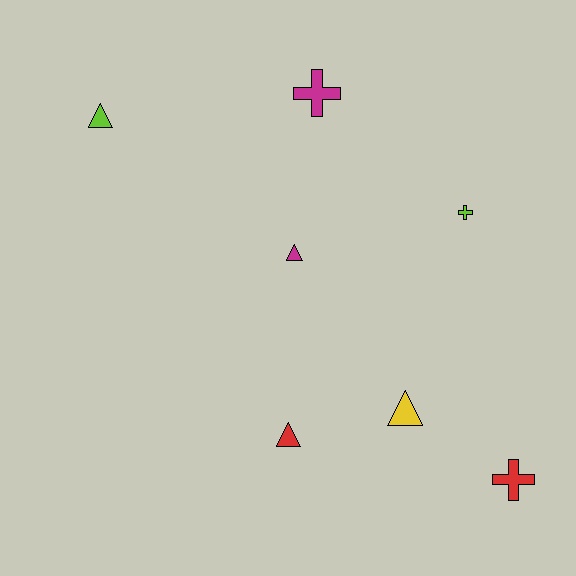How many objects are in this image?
There are 7 objects.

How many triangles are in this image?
There are 4 triangles.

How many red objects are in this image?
There are 2 red objects.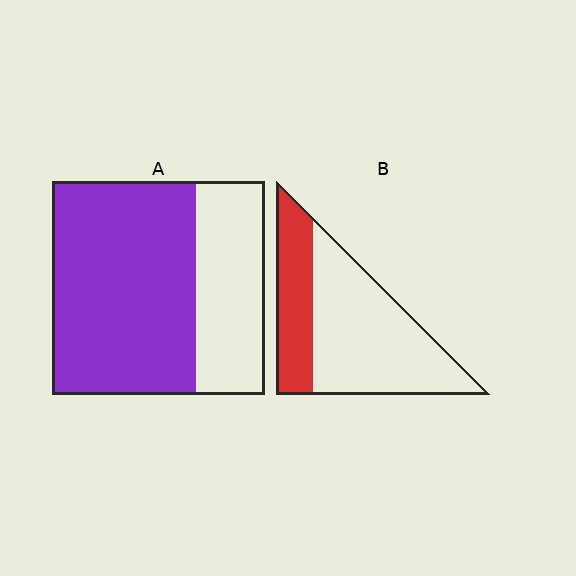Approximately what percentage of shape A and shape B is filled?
A is approximately 70% and B is approximately 30%.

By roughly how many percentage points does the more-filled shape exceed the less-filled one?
By roughly 35 percentage points (A over B).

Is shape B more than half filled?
No.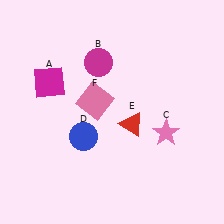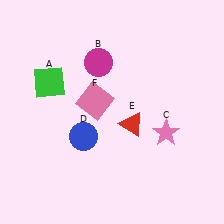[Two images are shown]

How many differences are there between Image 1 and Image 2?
There is 1 difference between the two images.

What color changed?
The square (A) changed from magenta in Image 1 to green in Image 2.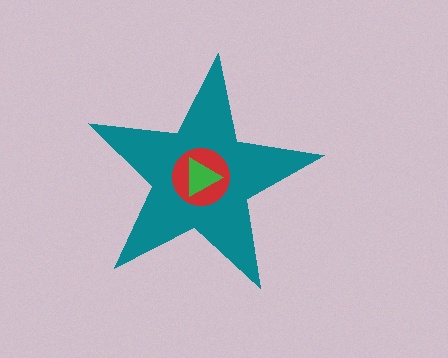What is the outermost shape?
The teal star.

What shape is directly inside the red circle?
The green triangle.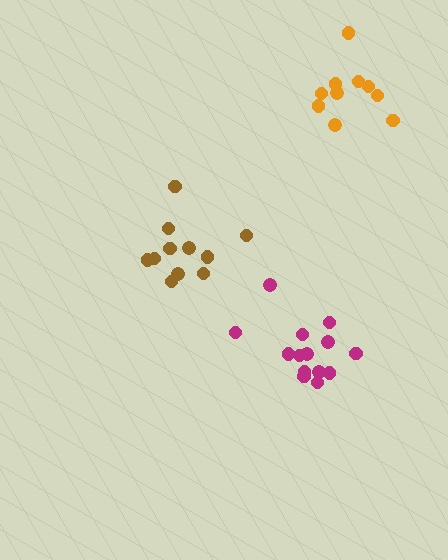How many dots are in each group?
Group 1: 11 dots, Group 2: 14 dots, Group 3: 10 dots (35 total).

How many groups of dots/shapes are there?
There are 3 groups.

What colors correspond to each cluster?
The clusters are colored: brown, magenta, orange.